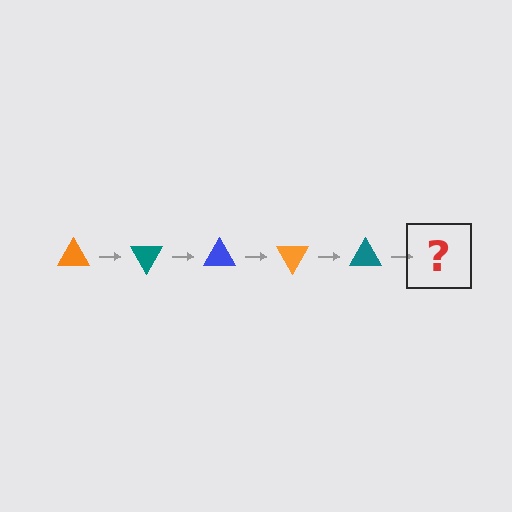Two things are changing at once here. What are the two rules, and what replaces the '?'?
The two rules are that it rotates 60 degrees each step and the color cycles through orange, teal, and blue. The '?' should be a blue triangle, rotated 300 degrees from the start.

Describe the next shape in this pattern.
It should be a blue triangle, rotated 300 degrees from the start.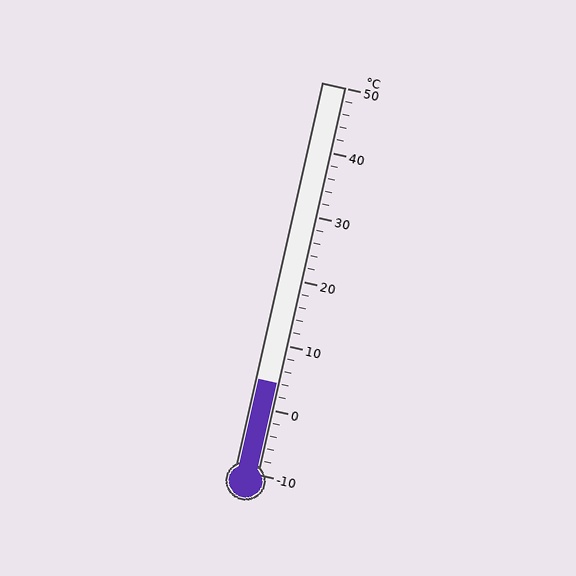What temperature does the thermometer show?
The thermometer shows approximately 4°C.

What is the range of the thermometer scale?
The thermometer scale ranges from -10°C to 50°C.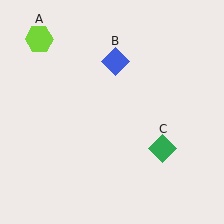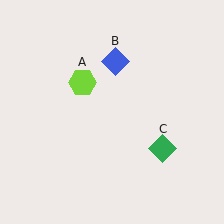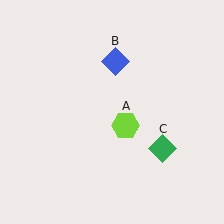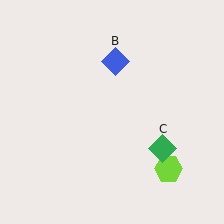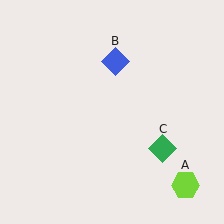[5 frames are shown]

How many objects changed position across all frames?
1 object changed position: lime hexagon (object A).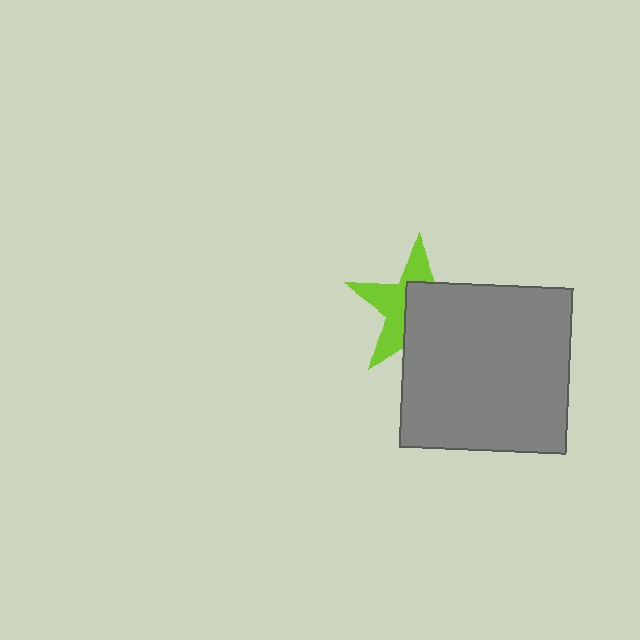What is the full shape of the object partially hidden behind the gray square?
The partially hidden object is a lime star.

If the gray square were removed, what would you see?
You would see the complete lime star.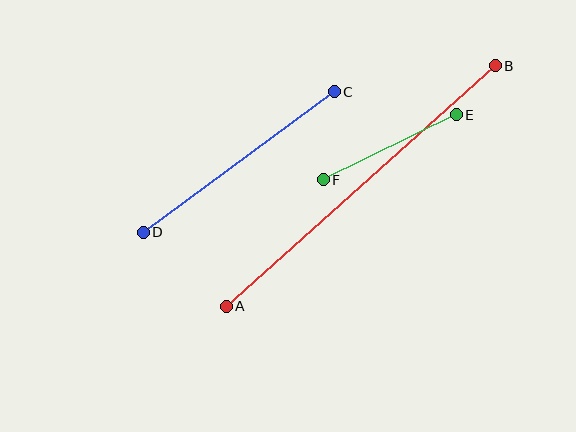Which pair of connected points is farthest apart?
Points A and B are farthest apart.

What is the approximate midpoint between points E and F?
The midpoint is at approximately (390, 147) pixels.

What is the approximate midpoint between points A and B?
The midpoint is at approximately (361, 186) pixels.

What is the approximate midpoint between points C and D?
The midpoint is at approximately (239, 162) pixels.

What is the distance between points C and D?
The distance is approximately 237 pixels.